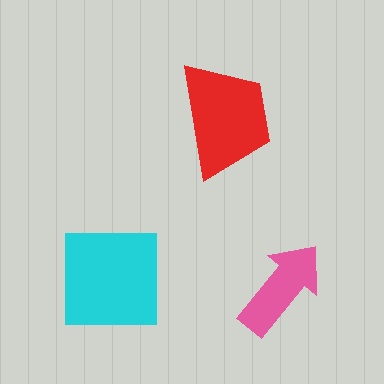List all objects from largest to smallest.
The cyan square, the red trapezoid, the pink arrow.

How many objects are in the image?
There are 3 objects in the image.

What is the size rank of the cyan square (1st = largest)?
1st.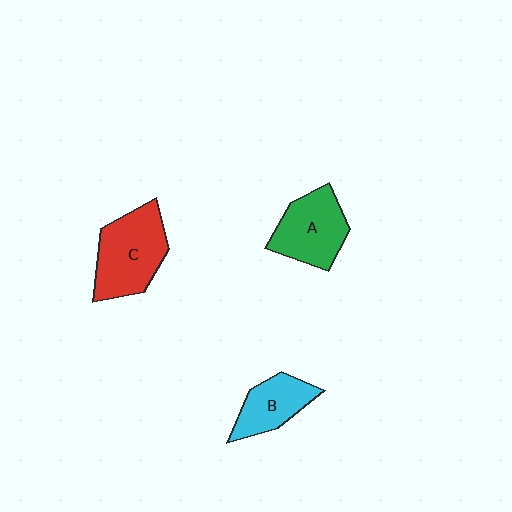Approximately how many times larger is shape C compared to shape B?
Approximately 1.5 times.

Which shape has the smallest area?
Shape B (cyan).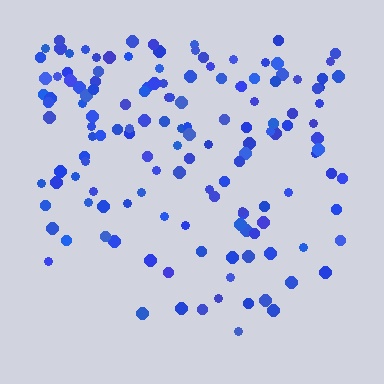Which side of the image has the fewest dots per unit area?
The bottom.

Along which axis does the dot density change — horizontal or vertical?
Vertical.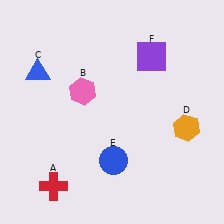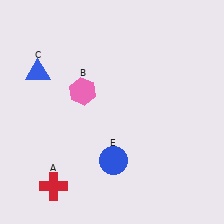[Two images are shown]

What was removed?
The purple square (F), the orange hexagon (D) were removed in Image 2.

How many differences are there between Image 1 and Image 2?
There are 2 differences between the two images.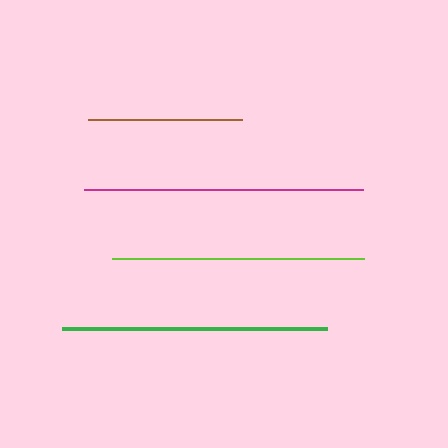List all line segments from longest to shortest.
From longest to shortest: magenta, green, lime, brown.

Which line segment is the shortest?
The brown line is the shortest at approximately 154 pixels.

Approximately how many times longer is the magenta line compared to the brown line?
The magenta line is approximately 1.8 times the length of the brown line.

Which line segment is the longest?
The magenta line is the longest at approximately 280 pixels.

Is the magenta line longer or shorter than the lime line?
The magenta line is longer than the lime line.